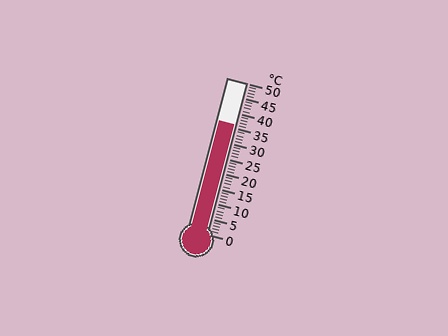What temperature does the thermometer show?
The thermometer shows approximately 36°C.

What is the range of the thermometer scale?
The thermometer scale ranges from 0°C to 50°C.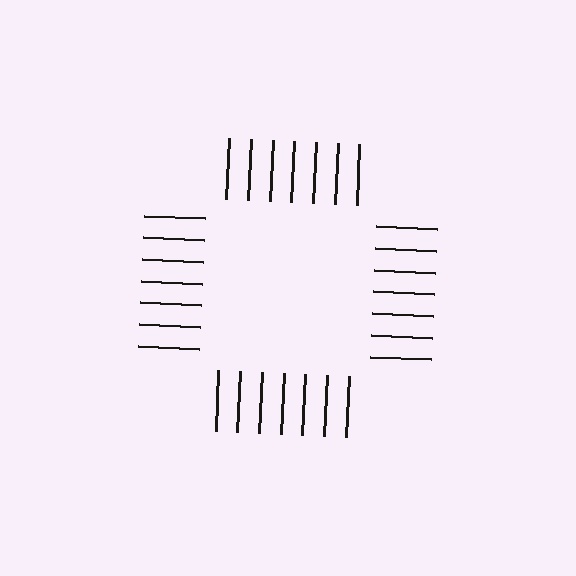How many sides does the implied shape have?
4 sides — the line-ends trace a square.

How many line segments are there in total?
28 — 7 along each of the 4 edges.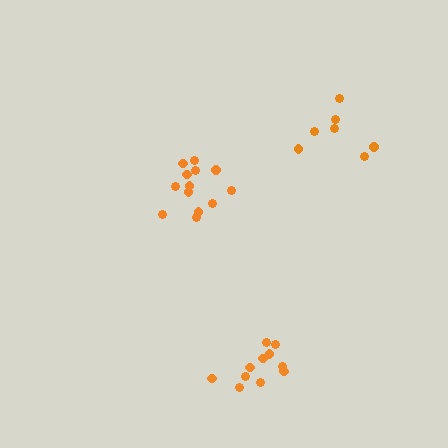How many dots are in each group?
Group 1: 7 dots, Group 2: 11 dots, Group 3: 13 dots (31 total).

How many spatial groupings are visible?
There are 3 spatial groupings.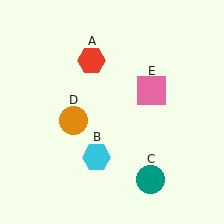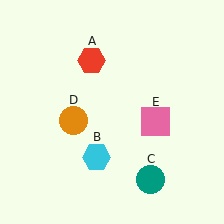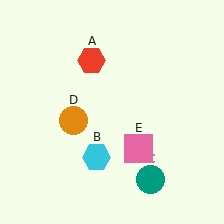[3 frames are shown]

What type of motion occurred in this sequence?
The pink square (object E) rotated clockwise around the center of the scene.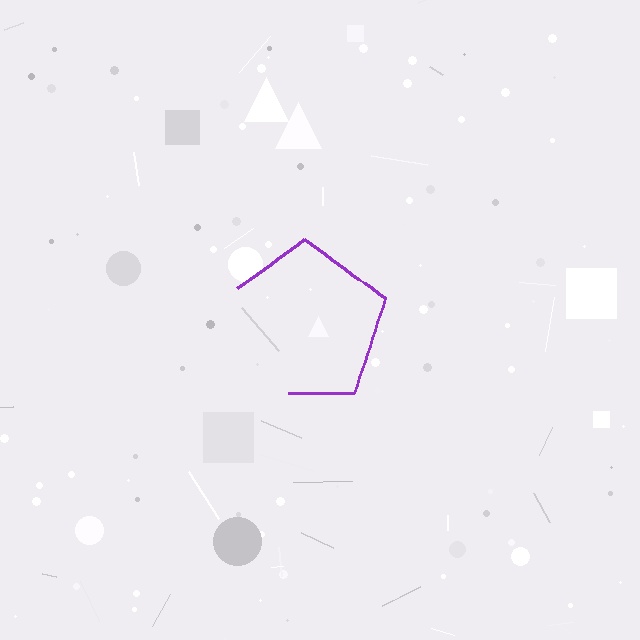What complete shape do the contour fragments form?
The contour fragments form a pentagon.